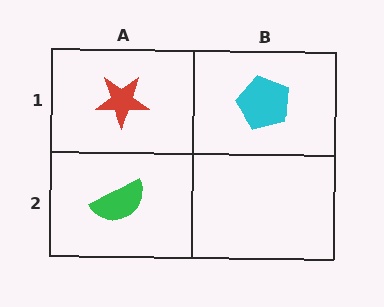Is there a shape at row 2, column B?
No, that cell is empty.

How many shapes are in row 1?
2 shapes.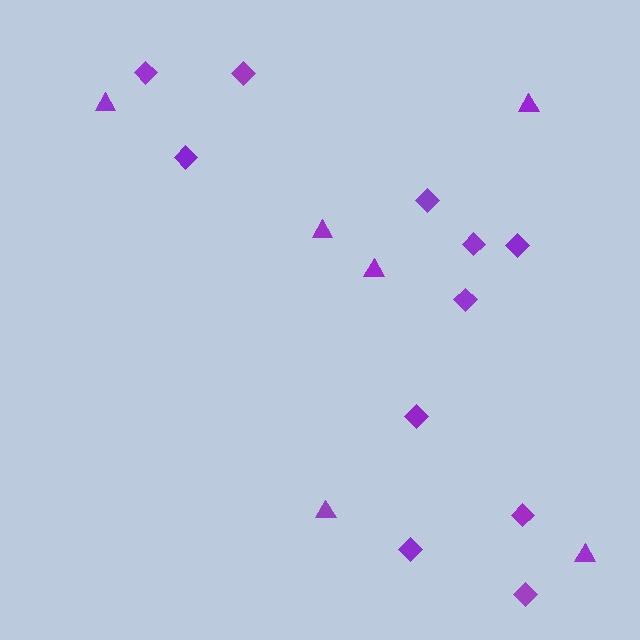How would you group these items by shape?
There are 2 groups: one group of triangles (6) and one group of diamonds (11).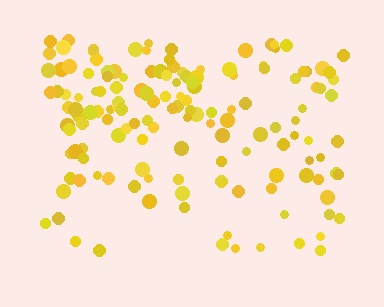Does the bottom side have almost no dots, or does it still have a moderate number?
Still a moderate number, just noticeably fewer than the top.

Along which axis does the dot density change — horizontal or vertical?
Vertical.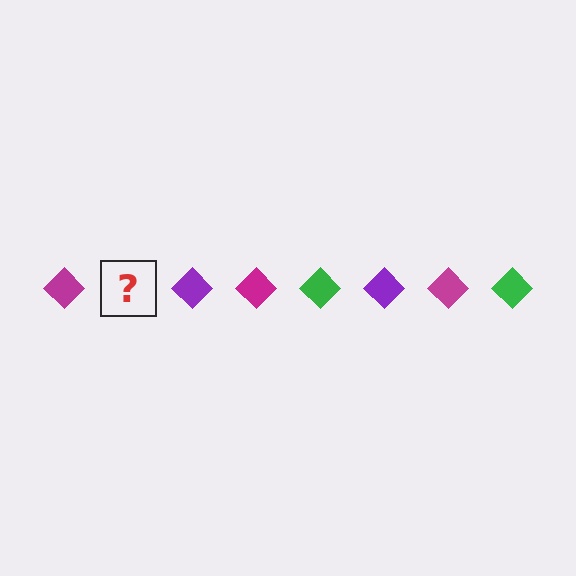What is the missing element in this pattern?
The missing element is a green diamond.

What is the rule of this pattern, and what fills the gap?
The rule is that the pattern cycles through magenta, green, purple diamonds. The gap should be filled with a green diamond.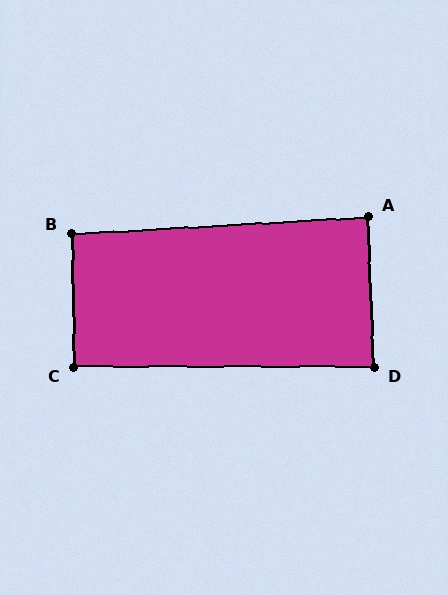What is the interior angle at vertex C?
Approximately 91 degrees (approximately right).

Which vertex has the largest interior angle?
B, at approximately 92 degrees.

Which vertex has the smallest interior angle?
D, at approximately 88 degrees.